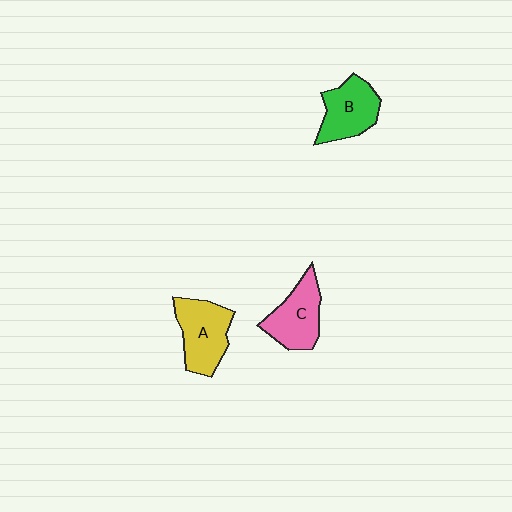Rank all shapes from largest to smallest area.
From largest to smallest: A (yellow), C (pink), B (green).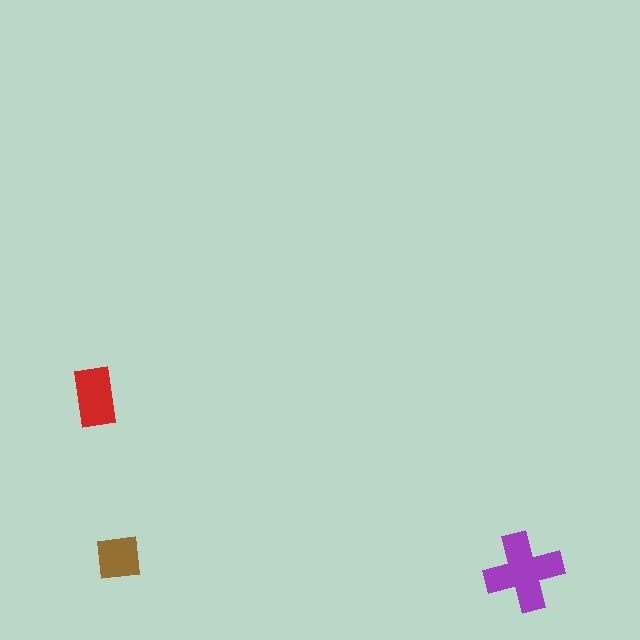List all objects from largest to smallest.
The purple cross, the red rectangle, the brown square.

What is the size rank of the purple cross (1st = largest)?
1st.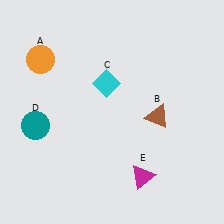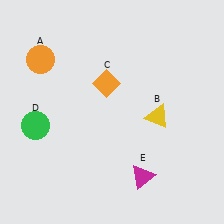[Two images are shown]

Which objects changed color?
B changed from brown to yellow. C changed from cyan to orange. D changed from teal to green.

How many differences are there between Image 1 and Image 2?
There are 3 differences between the two images.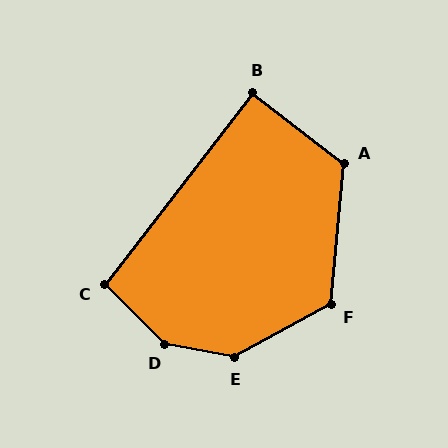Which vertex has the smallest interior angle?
B, at approximately 90 degrees.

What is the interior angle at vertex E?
Approximately 140 degrees (obtuse).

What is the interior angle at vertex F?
Approximately 124 degrees (obtuse).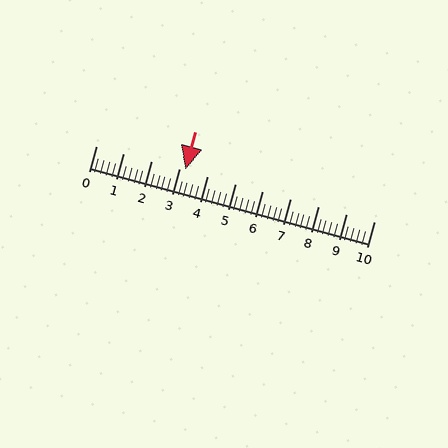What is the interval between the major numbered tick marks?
The major tick marks are spaced 1 units apart.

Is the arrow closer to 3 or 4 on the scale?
The arrow is closer to 3.